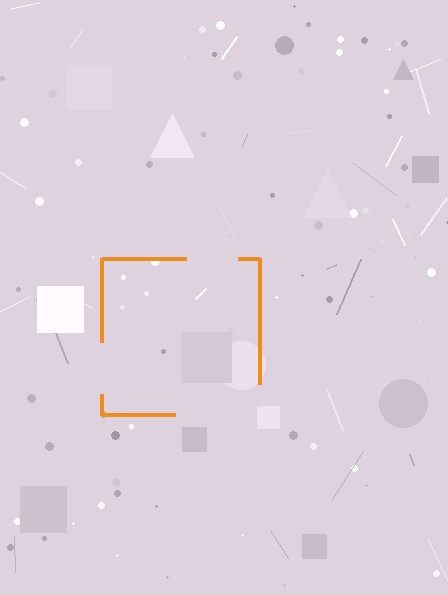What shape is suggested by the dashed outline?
The dashed outline suggests a square.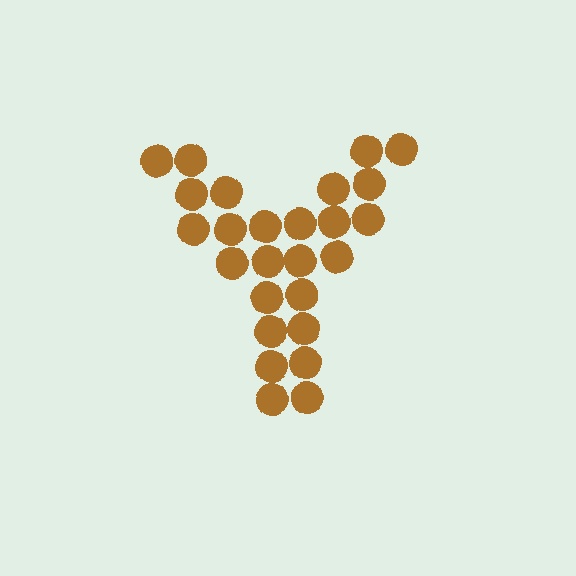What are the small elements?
The small elements are circles.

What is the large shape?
The large shape is the letter Y.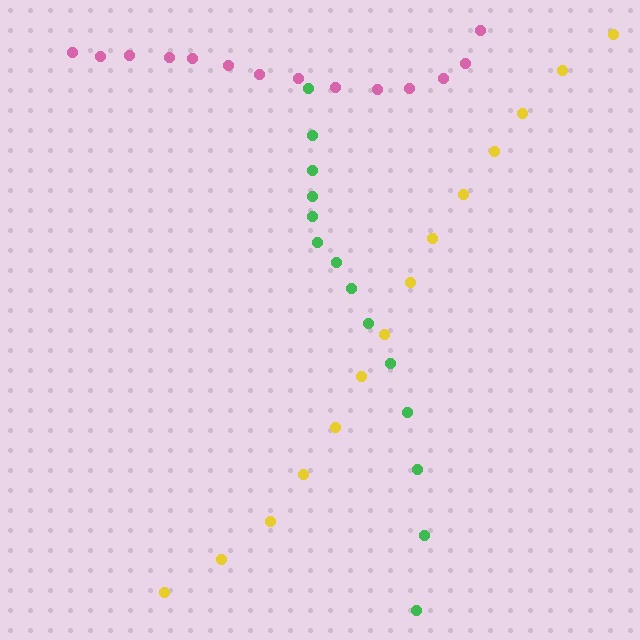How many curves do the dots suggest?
There are 3 distinct paths.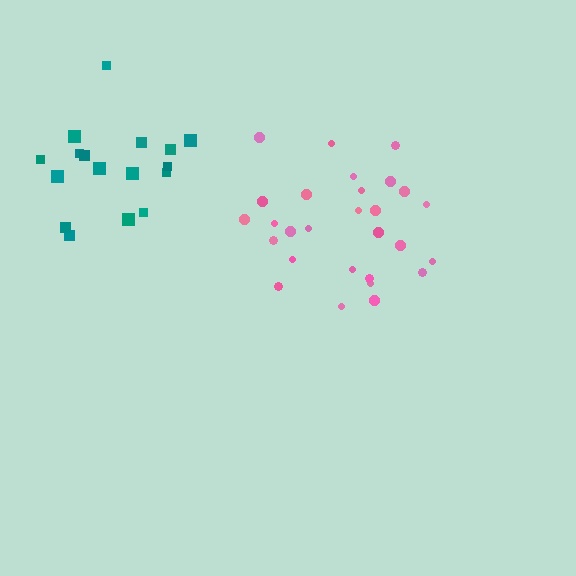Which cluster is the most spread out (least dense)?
Teal.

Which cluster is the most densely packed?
Pink.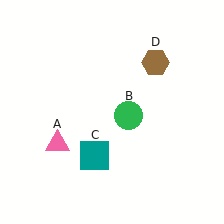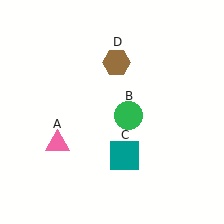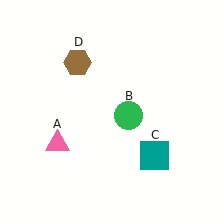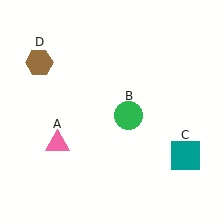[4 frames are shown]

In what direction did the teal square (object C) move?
The teal square (object C) moved right.